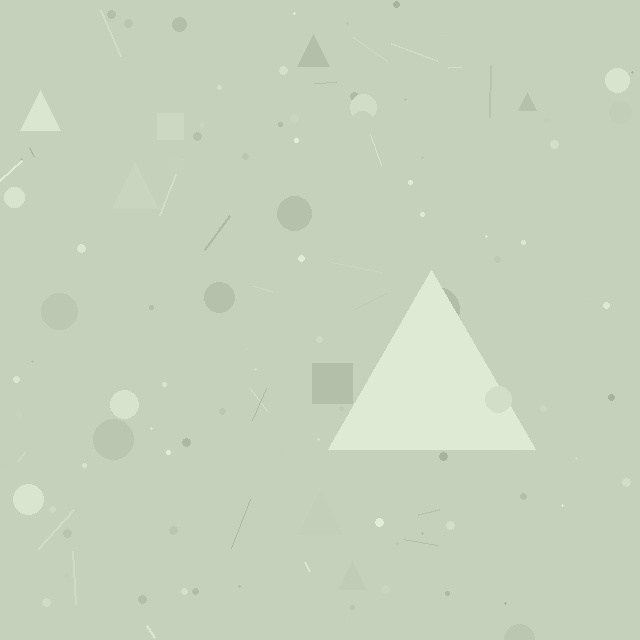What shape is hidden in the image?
A triangle is hidden in the image.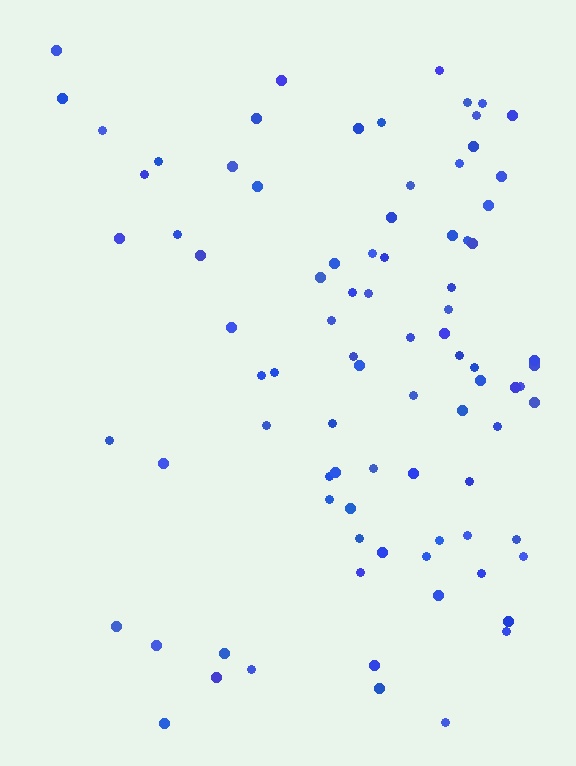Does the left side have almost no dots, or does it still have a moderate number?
Still a moderate number, just noticeably fewer than the right.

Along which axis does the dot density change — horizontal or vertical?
Horizontal.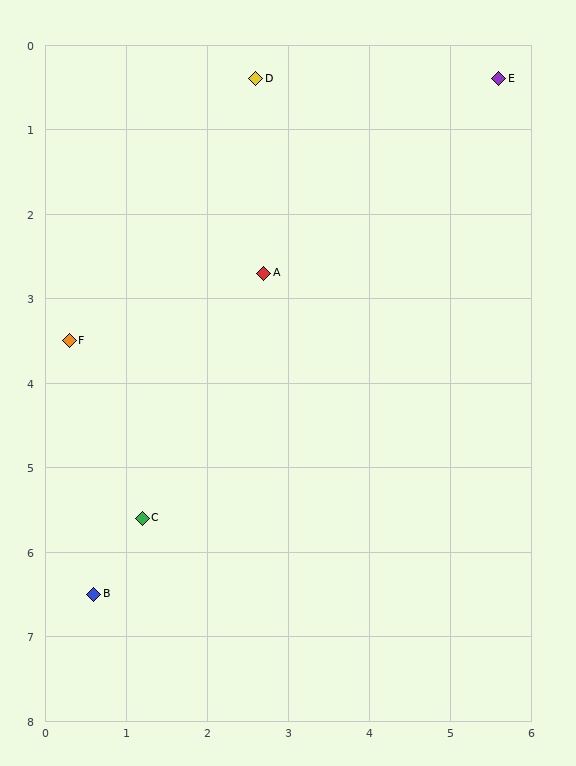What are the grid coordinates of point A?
Point A is at approximately (2.7, 2.7).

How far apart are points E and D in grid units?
Points E and D are about 3.0 grid units apart.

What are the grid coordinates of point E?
Point E is at approximately (5.6, 0.4).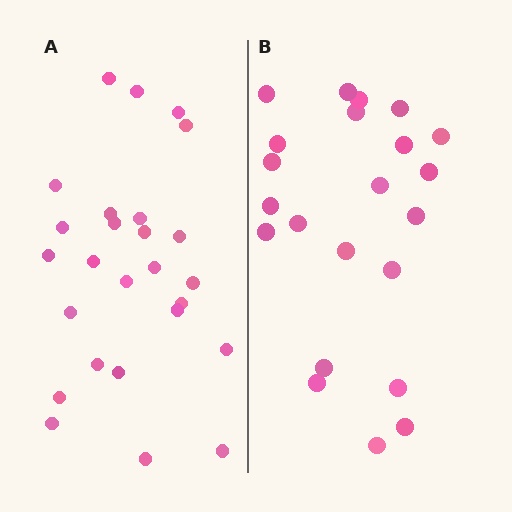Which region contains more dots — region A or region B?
Region A (the left region) has more dots.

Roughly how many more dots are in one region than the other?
Region A has about 4 more dots than region B.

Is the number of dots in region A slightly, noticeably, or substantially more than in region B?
Region A has only slightly more — the two regions are fairly close. The ratio is roughly 1.2 to 1.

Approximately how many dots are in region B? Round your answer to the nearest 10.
About 20 dots. (The exact count is 22, which rounds to 20.)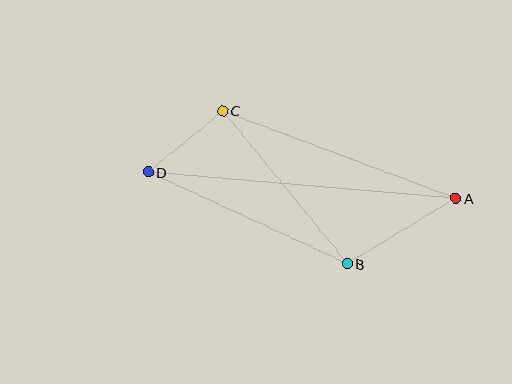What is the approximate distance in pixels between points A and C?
The distance between A and C is approximately 249 pixels.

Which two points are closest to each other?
Points C and D are closest to each other.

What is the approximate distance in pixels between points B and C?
The distance between B and C is approximately 197 pixels.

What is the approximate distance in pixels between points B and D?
The distance between B and D is approximately 219 pixels.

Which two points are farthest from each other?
Points A and D are farthest from each other.